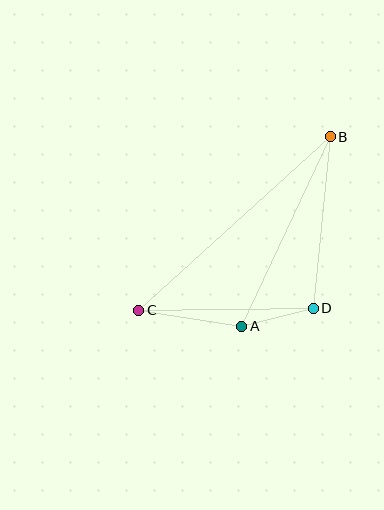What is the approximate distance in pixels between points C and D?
The distance between C and D is approximately 175 pixels.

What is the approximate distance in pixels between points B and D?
The distance between B and D is approximately 172 pixels.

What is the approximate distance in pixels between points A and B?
The distance between A and B is approximately 209 pixels.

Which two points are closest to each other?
Points A and D are closest to each other.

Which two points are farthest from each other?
Points B and C are farthest from each other.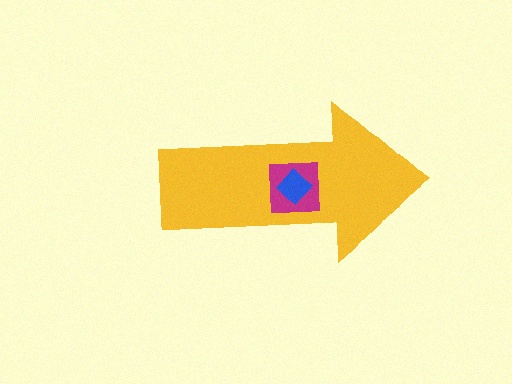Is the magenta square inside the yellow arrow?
Yes.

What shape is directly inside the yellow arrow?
The magenta square.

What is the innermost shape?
The blue diamond.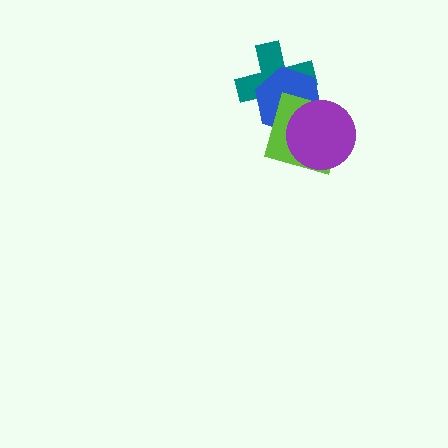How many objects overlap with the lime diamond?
3 objects overlap with the lime diamond.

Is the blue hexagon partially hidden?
Yes, it is partially covered by another shape.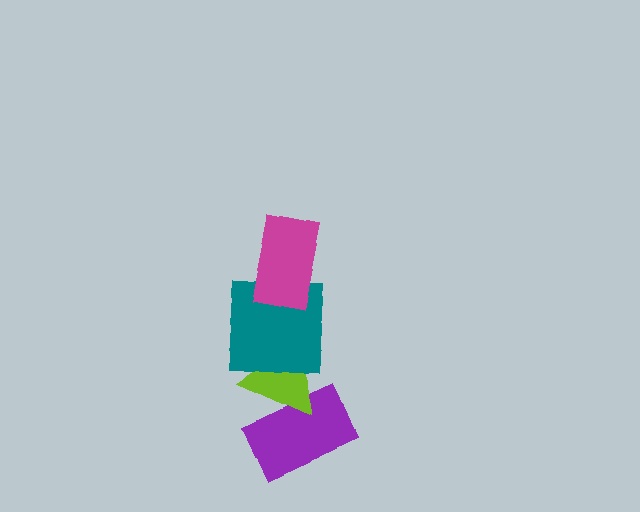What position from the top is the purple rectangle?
The purple rectangle is 4th from the top.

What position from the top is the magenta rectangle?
The magenta rectangle is 1st from the top.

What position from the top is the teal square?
The teal square is 2nd from the top.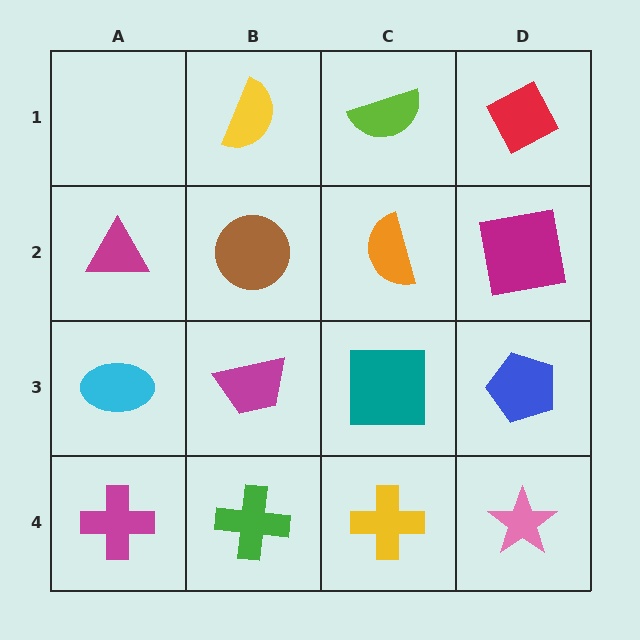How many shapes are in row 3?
4 shapes.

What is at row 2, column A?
A magenta triangle.